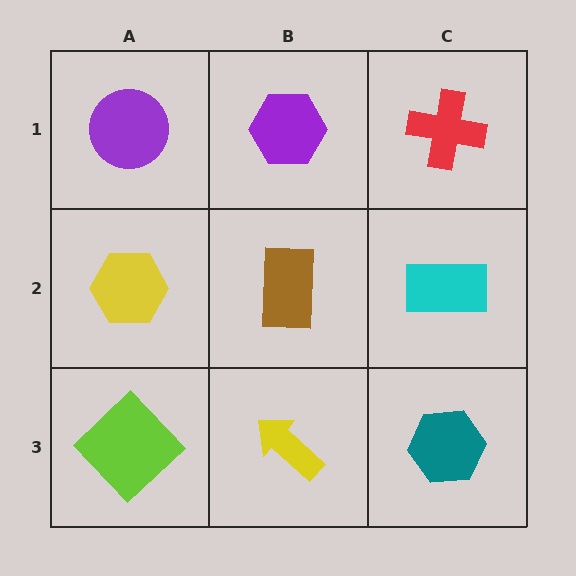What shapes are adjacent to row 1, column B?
A brown rectangle (row 2, column B), a purple circle (row 1, column A), a red cross (row 1, column C).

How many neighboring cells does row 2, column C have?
3.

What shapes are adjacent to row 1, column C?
A cyan rectangle (row 2, column C), a purple hexagon (row 1, column B).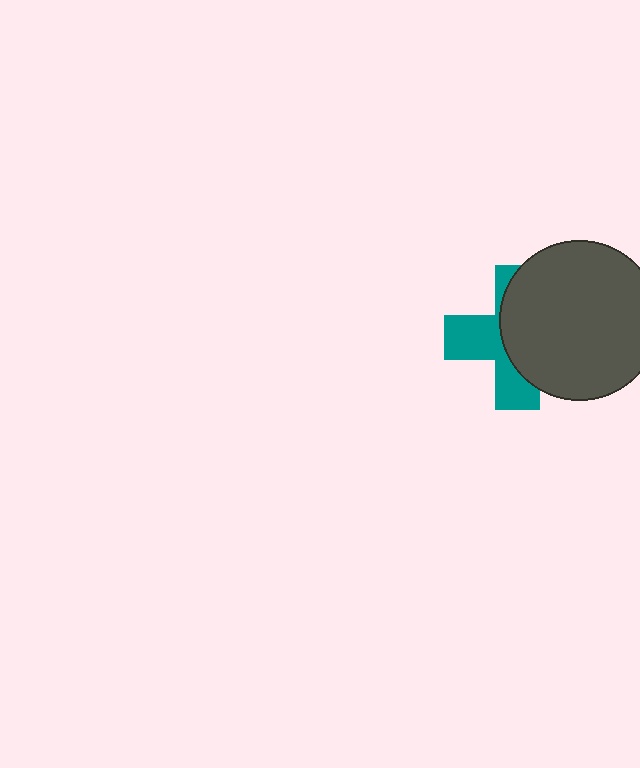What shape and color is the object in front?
The object in front is a dark gray circle.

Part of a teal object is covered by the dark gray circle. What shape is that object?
It is a cross.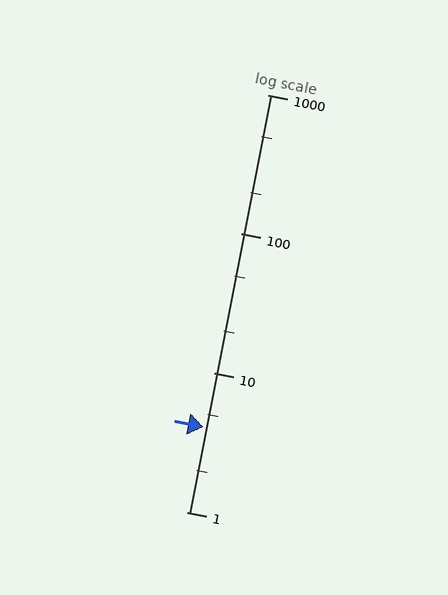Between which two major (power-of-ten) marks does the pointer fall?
The pointer is between 1 and 10.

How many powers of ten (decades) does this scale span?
The scale spans 3 decades, from 1 to 1000.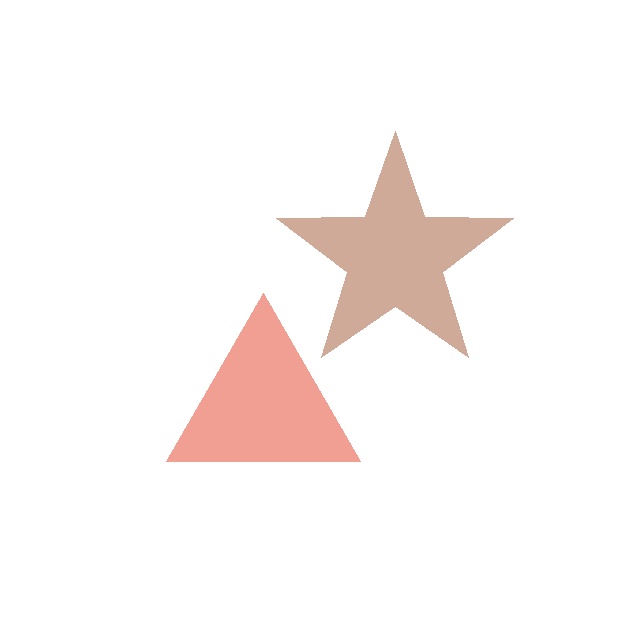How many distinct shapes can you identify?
There are 2 distinct shapes: a brown star, a red triangle.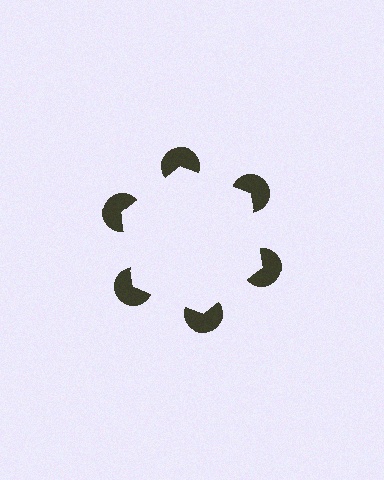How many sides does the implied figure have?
6 sides.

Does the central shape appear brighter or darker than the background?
It typically appears slightly brighter than the background, even though no actual brightness change is drawn.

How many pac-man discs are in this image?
There are 6 — one at each vertex of the illusory hexagon.